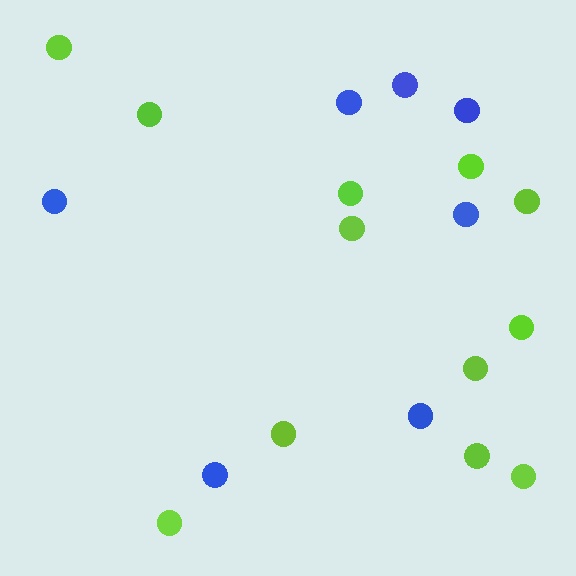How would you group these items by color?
There are 2 groups: one group of lime circles (12) and one group of blue circles (7).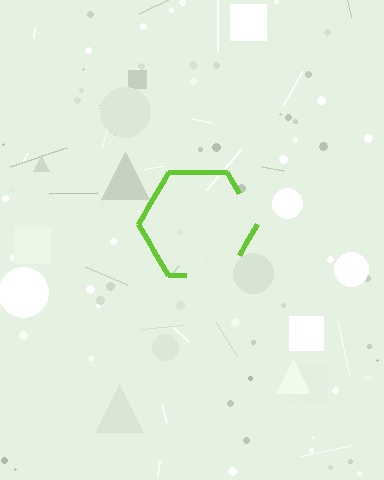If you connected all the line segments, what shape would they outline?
They would outline a hexagon.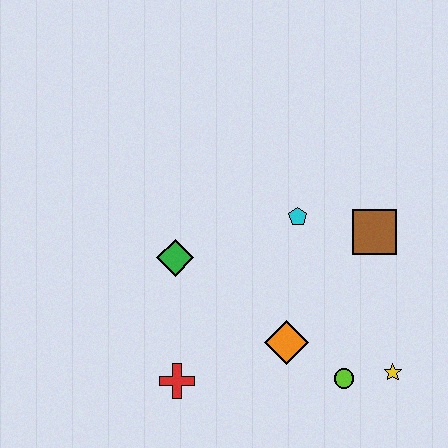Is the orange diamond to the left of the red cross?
No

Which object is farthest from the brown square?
The red cross is farthest from the brown square.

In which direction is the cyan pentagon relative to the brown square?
The cyan pentagon is to the left of the brown square.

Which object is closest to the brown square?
The cyan pentagon is closest to the brown square.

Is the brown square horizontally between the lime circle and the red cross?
No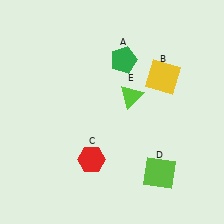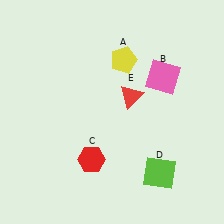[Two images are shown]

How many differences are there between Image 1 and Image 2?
There are 3 differences between the two images.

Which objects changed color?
A changed from green to yellow. B changed from yellow to pink. E changed from lime to red.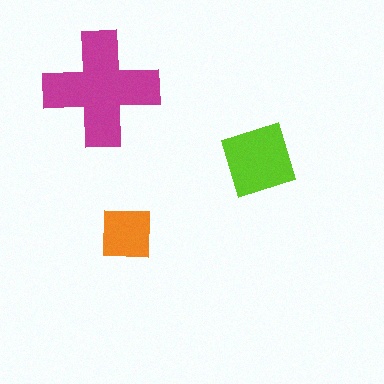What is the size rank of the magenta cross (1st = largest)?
1st.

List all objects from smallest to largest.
The orange square, the lime diamond, the magenta cross.